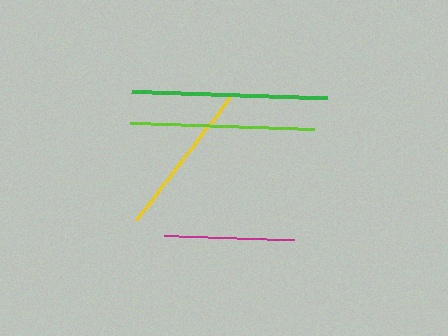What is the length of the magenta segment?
The magenta segment is approximately 129 pixels long.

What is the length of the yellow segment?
The yellow segment is approximately 157 pixels long.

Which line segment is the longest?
The green line is the longest at approximately 196 pixels.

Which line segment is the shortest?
The magenta line is the shortest at approximately 129 pixels.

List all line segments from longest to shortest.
From longest to shortest: green, lime, yellow, magenta.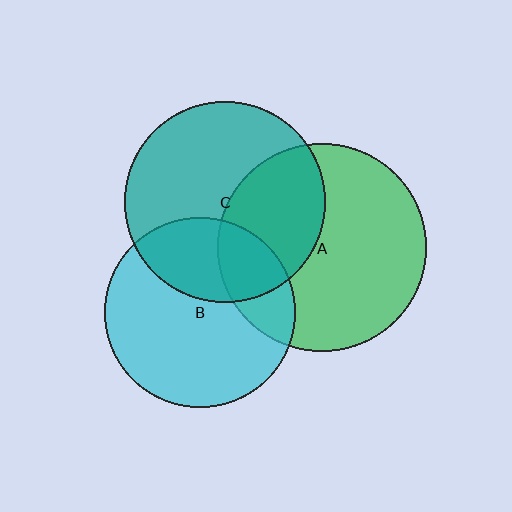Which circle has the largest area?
Circle A (green).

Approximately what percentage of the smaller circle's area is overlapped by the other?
Approximately 40%.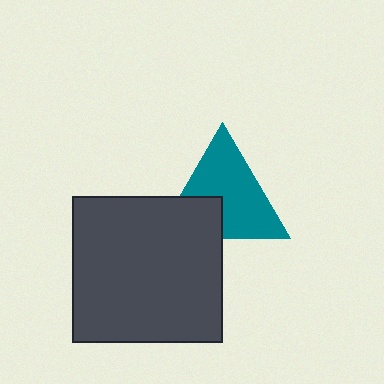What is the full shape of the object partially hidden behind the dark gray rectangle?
The partially hidden object is a teal triangle.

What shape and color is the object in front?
The object in front is a dark gray rectangle.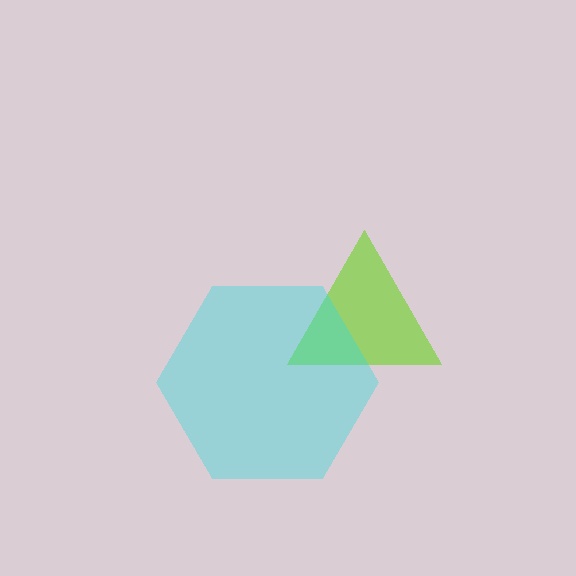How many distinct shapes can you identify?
There are 2 distinct shapes: a lime triangle, a cyan hexagon.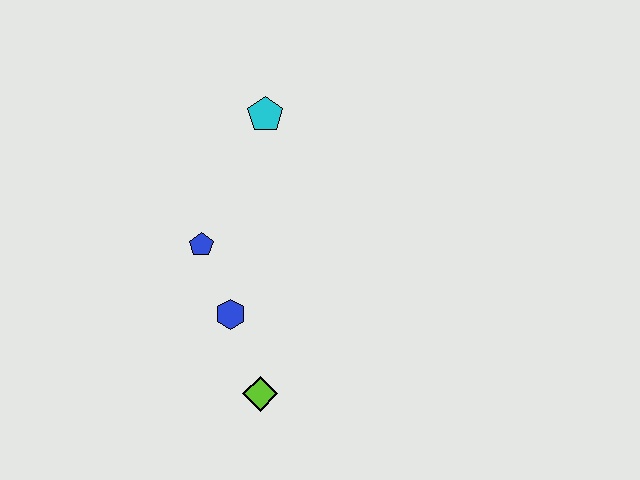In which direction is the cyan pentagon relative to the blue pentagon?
The cyan pentagon is above the blue pentagon.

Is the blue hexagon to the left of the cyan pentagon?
Yes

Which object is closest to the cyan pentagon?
The blue pentagon is closest to the cyan pentagon.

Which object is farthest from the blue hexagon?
The cyan pentagon is farthest from the blue hexagon.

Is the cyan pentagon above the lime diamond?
Yes